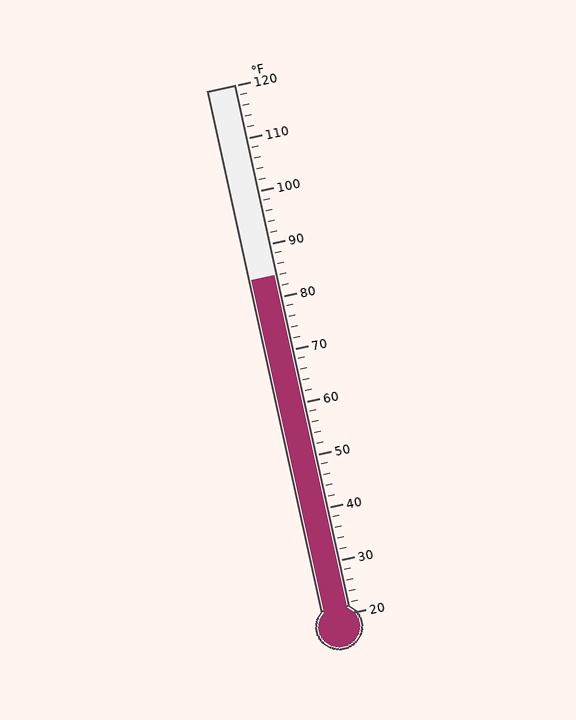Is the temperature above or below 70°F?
The temperature is above 70°F.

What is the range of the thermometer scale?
The thermometer scale ranges from 20°F to 120°F.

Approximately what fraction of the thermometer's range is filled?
The thermometer is filled to approximately 65% of its range.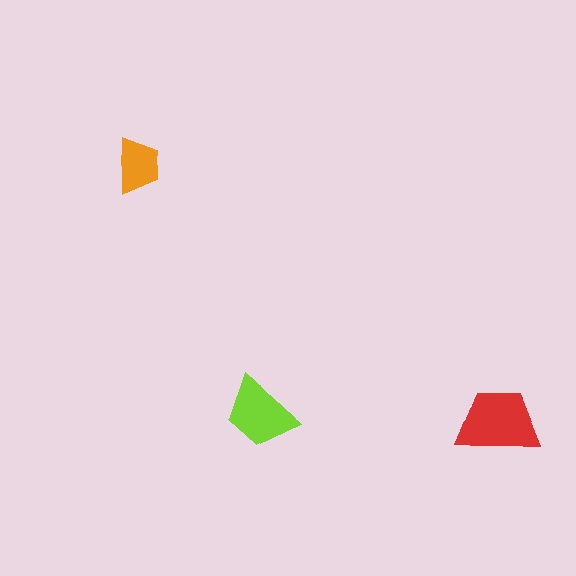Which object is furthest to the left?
The orange trapezoid is leftmost.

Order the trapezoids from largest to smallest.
the red one, the lime one, the orange one.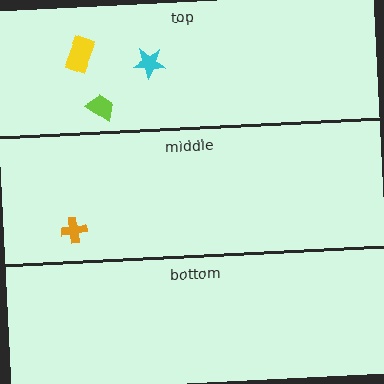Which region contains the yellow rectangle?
The top region.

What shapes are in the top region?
The cyan star, the lime trapezoid, the yellow rectangle.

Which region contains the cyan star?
The top region.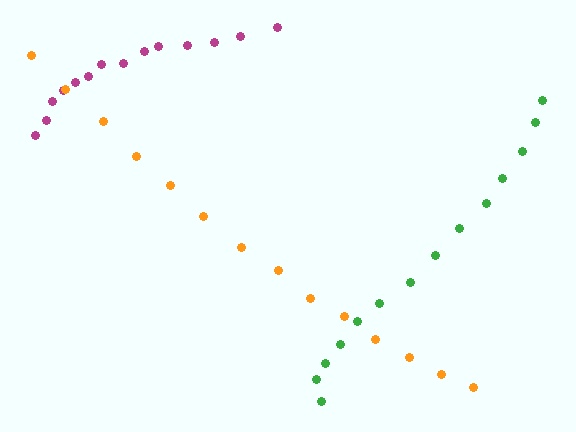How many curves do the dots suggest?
There are 3 distinct paths.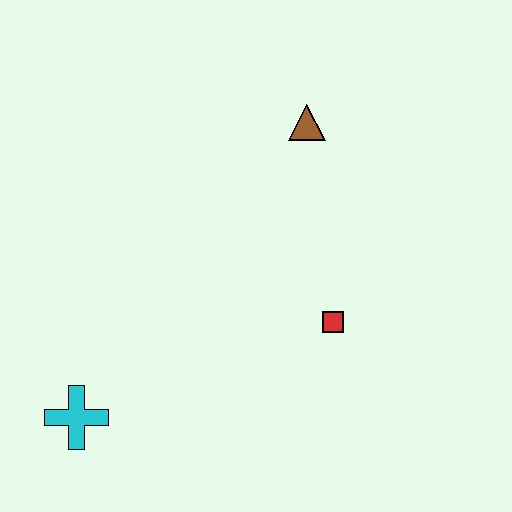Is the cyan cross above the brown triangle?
No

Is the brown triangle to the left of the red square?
Yes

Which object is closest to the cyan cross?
The red square is closest to the cyan cross.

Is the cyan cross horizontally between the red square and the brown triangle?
No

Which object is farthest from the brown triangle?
The cyan cross is farthest from the brown triangle.